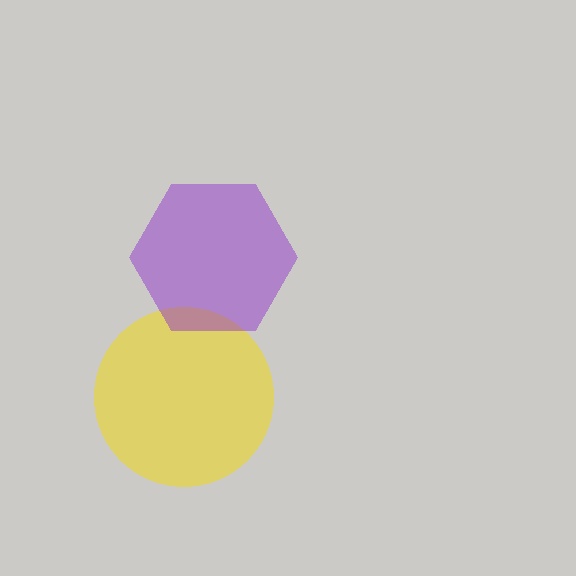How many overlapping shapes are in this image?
There are 2 overlapping shapes in the image.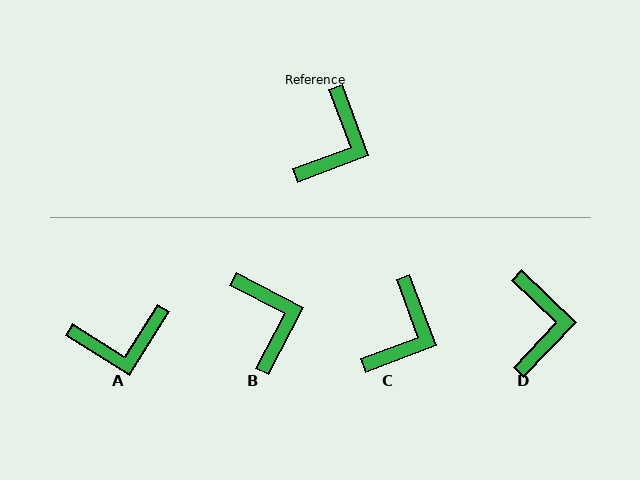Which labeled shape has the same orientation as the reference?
C.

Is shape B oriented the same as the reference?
No, it is off by about 42 degrees.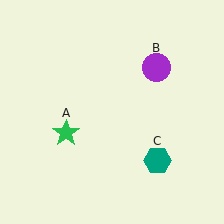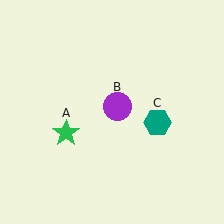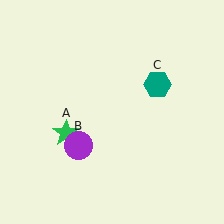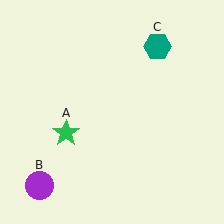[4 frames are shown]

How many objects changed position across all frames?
2 objects changed position: purple circle (object B), teal hexagon (object C).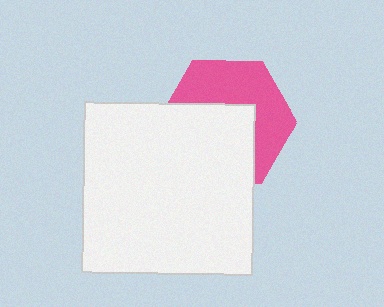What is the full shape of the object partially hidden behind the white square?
The partially hidden object is a pink hexagon.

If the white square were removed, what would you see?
You would see the complete pink hexagon.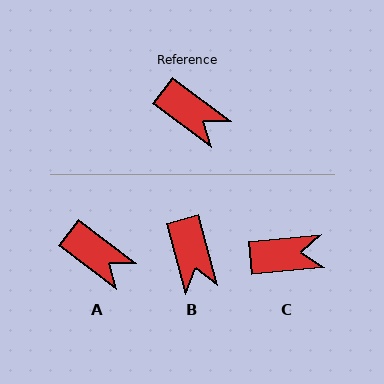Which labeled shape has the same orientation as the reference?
A.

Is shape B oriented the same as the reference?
No, it is off by about 37 degrees.